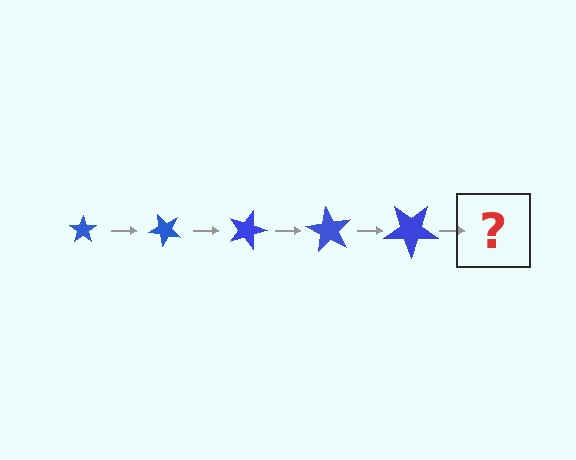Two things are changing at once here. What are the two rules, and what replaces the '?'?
The two rules are that the star grows larger each step and it rotates 45 degrees each step. The '?' should be a star, larger than the previous one and rotated 225 degrees from the start.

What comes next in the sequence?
The next element should be a star, larger than the previous one and rotated 225 degrees from the start.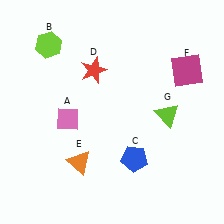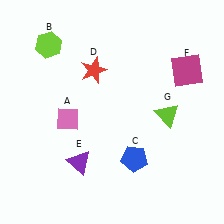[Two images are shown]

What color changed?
The triangle (E) changed from orange in Image 1 to purple in Image 2.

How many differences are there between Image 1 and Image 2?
There is 1 difference between the two images.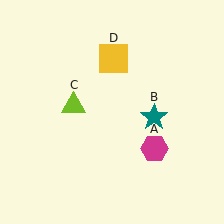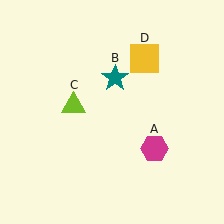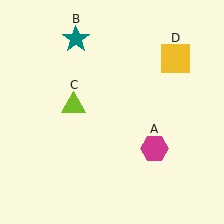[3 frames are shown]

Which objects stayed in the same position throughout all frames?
Magenta hexagon (object A) and lime triangle (object C) remained stationary.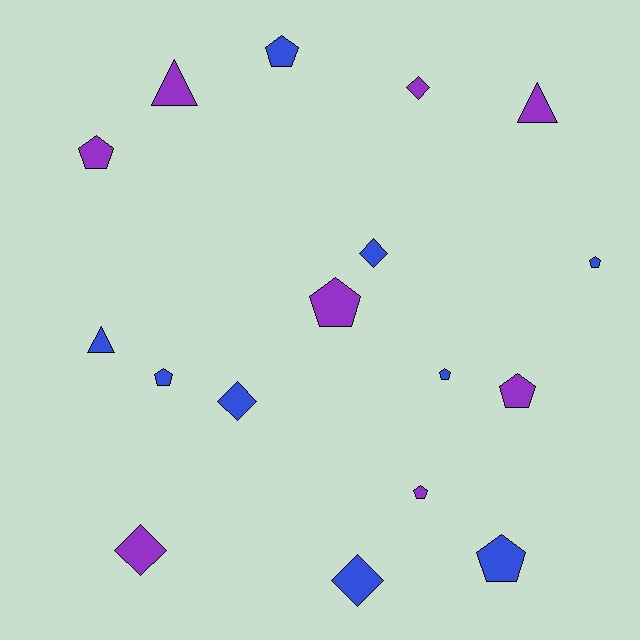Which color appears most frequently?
Blue, with 9 objects.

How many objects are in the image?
There are 17 objects.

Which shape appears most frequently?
Pentagon, with 9 objects.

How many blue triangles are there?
There is 1 blue triangle.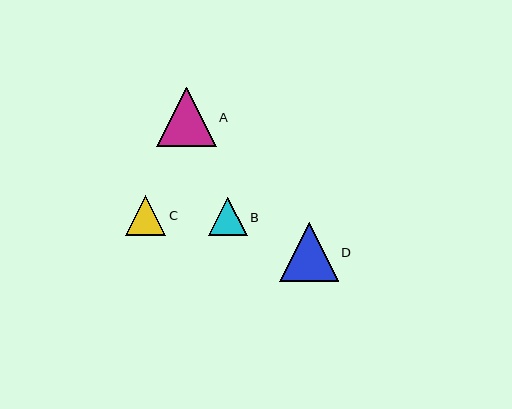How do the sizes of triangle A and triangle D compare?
Triangle A and triangle D are approximately the same size.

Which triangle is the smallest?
Triangle B is the smallest with a size of approximately 38 pixels.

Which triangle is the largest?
Triangle A is the largest with a size of approximately 60 pixels.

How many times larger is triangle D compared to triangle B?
Triangle D is approximately 1.5 times the size of triangle B.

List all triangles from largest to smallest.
From largest to smallest: A, D, C, B.